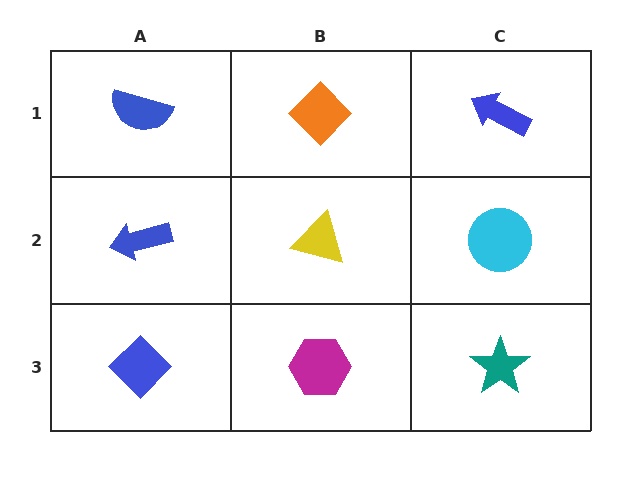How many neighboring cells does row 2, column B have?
4.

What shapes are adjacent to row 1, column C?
A cyan circle (row 2, column C), an orange diamond (row 1, column B).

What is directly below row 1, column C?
A cyan circle.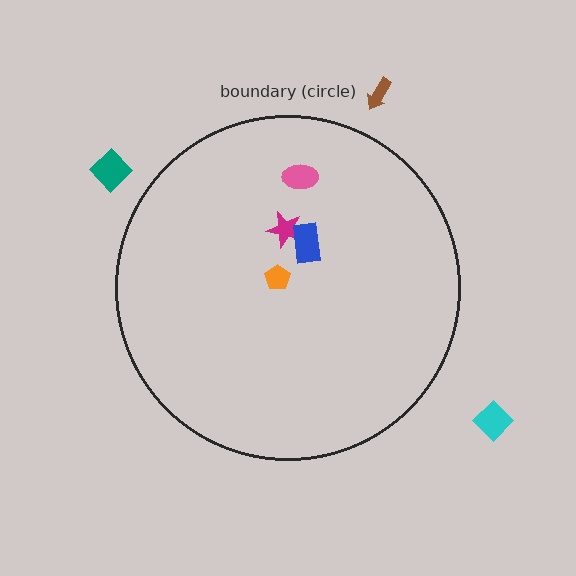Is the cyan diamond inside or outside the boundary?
Outside.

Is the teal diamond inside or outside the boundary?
Outside.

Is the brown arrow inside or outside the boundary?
Outside.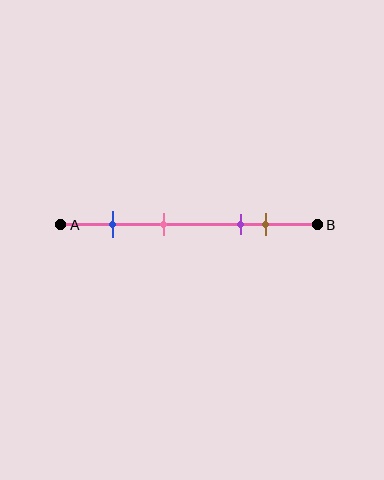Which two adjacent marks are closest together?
The purple and brown marks are the closest adjacent pair.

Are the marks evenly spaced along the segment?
No, the marks are not evenly spaced.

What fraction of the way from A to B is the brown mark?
The brown mark is approximately 80% (0.8) of the way from A to B.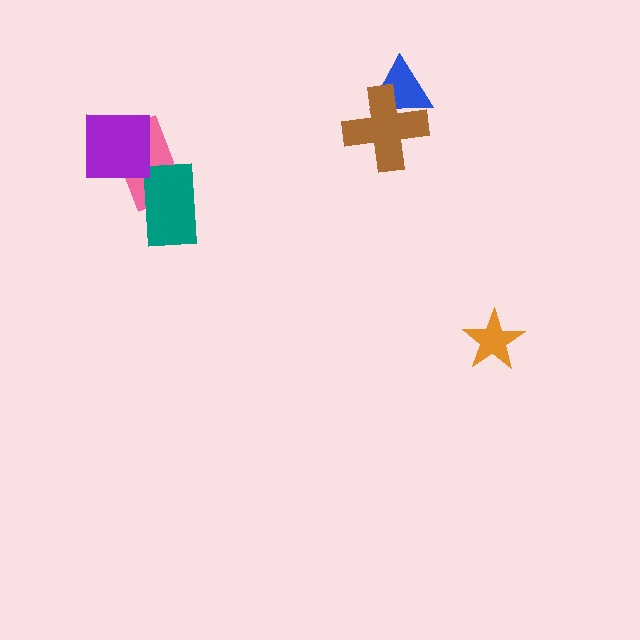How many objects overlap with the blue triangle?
1 object overlaps with the blue triangle.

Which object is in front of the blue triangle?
The brown cross is in front of the blue triangle.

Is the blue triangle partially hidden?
Yes, it is partially covered by another shape.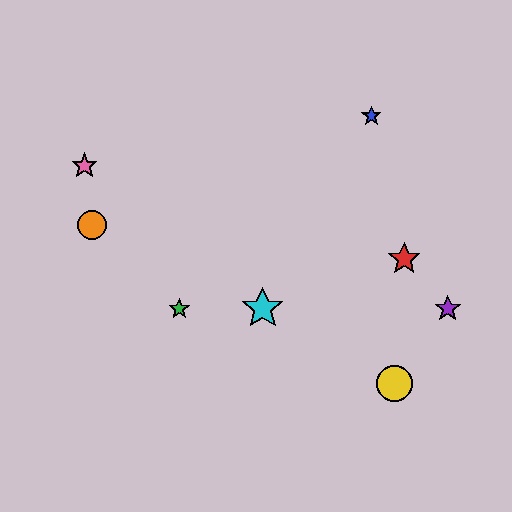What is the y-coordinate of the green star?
The green star is at y≈309.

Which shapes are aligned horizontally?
The green star, the purple star, the cyan star are aligned horizontally.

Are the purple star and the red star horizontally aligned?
No, the purple star is at y≈309 and the red star is at y≈259.